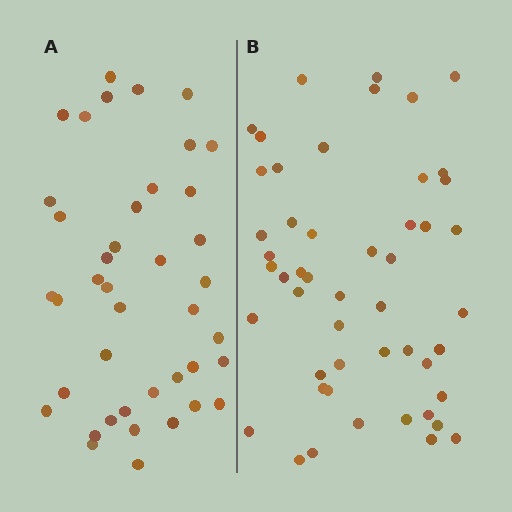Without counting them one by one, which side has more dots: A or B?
Region B (the right region) has more dots.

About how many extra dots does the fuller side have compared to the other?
Region B has roughly 8 or so more dots than region A.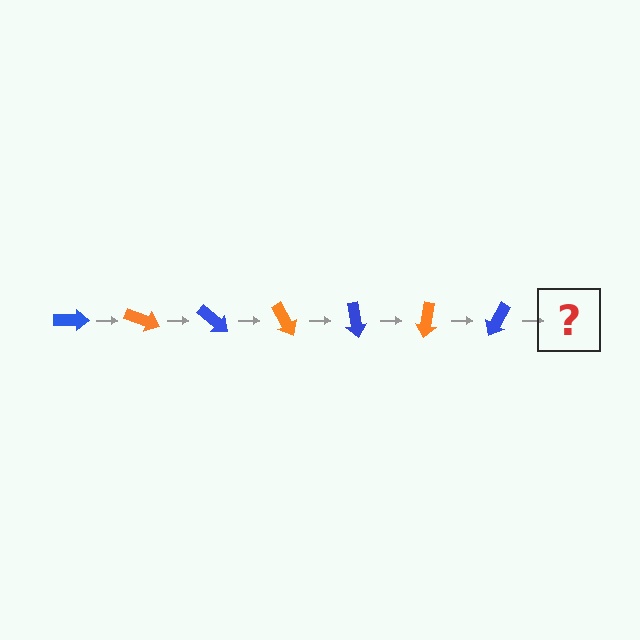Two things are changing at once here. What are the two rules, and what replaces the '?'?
The two rules are that it rotates 20 degrees each step and the color cycles through blue and orange. The '?' should be an orange arrow, rotated 140 degrees from the start.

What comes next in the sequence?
The next element should be an orange arrow, rotated 140 degrees from the start.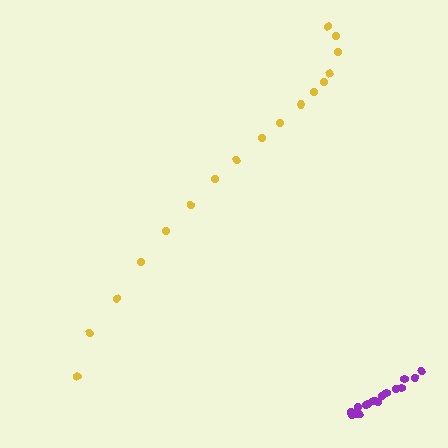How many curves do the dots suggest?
There are 2 distinct paths.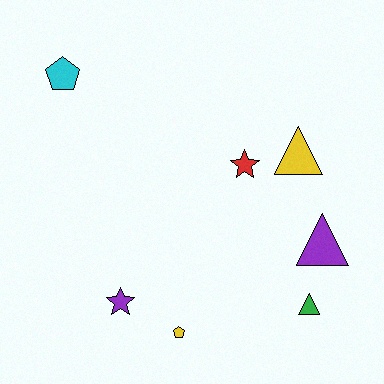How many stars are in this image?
There are 2 stars.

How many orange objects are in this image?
There are no orange objects.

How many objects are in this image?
There are 7 objects.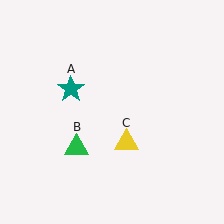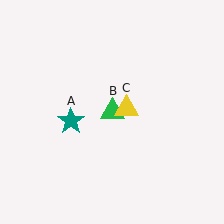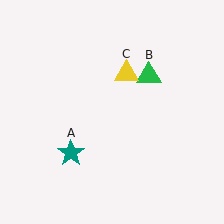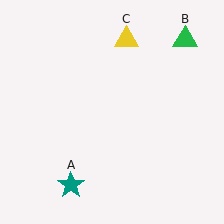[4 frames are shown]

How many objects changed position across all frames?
3 objects changed position: teal star (object A), green triangle (object B), yellow triangle (object C).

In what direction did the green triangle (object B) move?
The green triangle (object B) moved up and to the right.